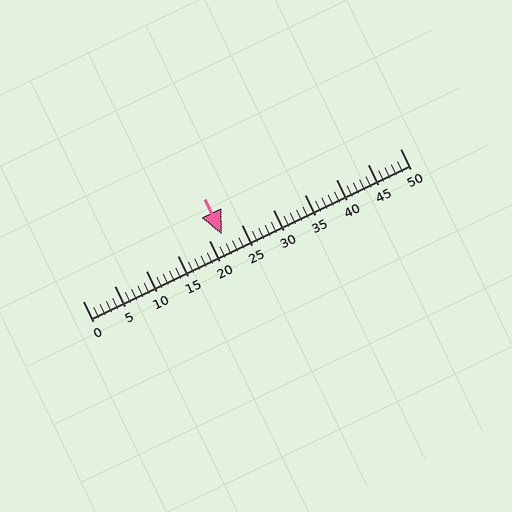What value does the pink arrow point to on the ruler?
The pink arrow points to approximately 22.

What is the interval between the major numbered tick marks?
The major tick marks are spaced 5 units apart.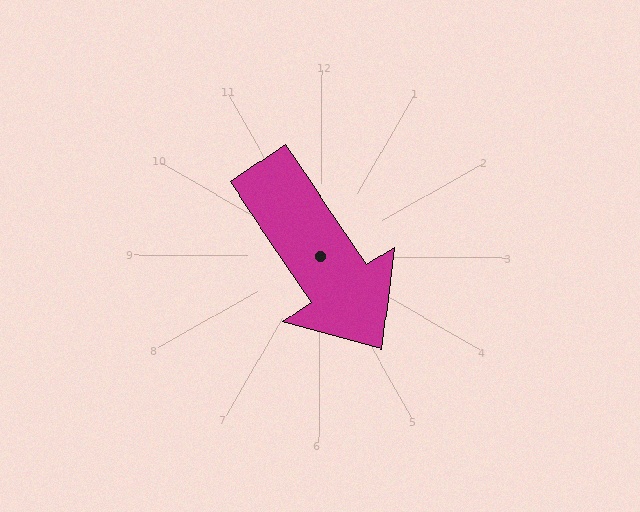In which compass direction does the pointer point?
Southeast.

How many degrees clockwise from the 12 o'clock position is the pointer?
Approximately 146 degrees.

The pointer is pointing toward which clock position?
Roughly 5 o'clock.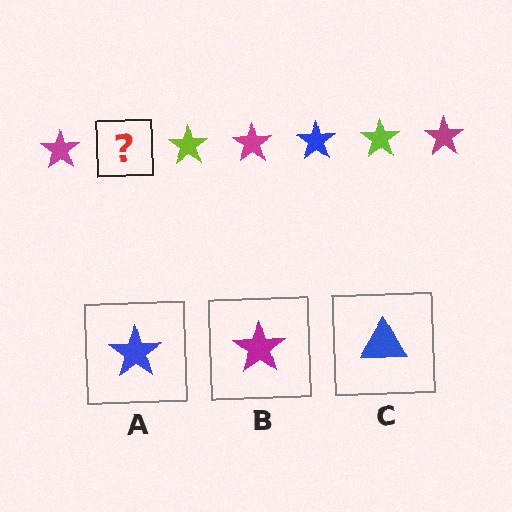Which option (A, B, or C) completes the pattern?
A.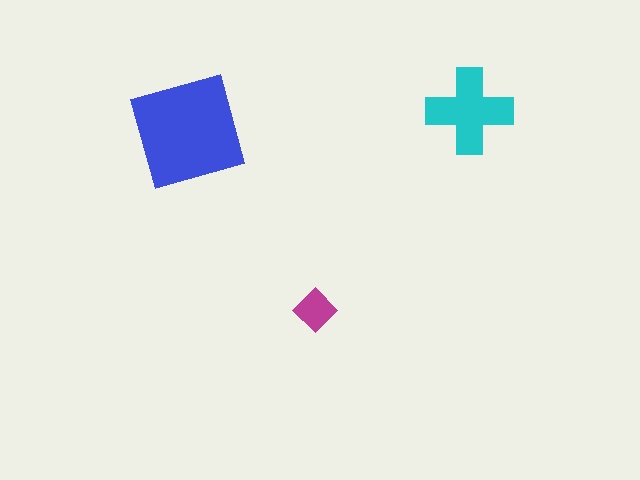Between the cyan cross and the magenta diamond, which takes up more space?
The cyan cross.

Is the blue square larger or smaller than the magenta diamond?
Larger.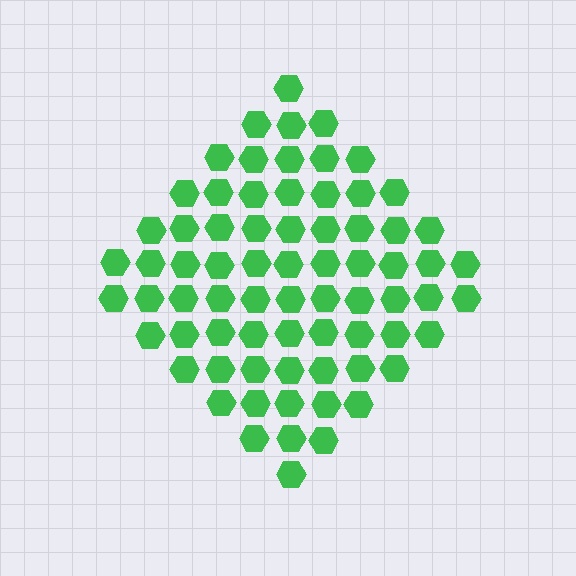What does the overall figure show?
The overall figure shows a diamond.